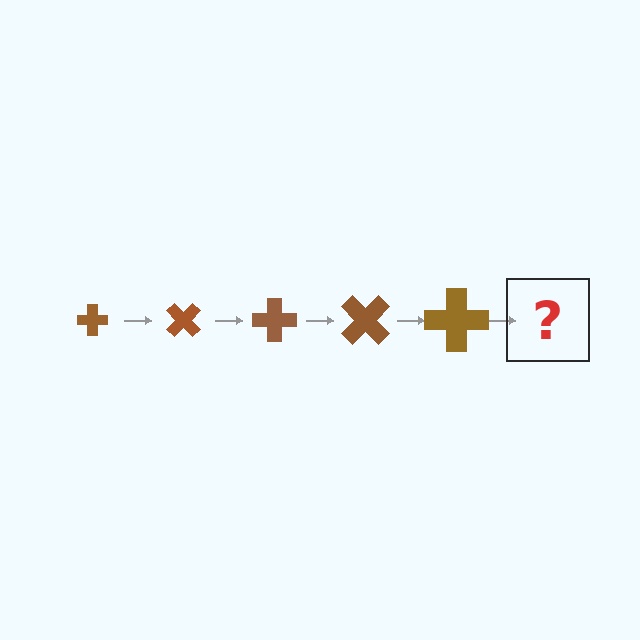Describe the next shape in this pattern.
It should be a cross, larger than the previous one and rotated 225 degrees from the start.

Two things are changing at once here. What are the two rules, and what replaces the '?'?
The two rules are that the cross grows larger each step and it rotates 45 degrees each step. The '?' should be a cross, larger than the previous one and rotated 225 degrees from the start.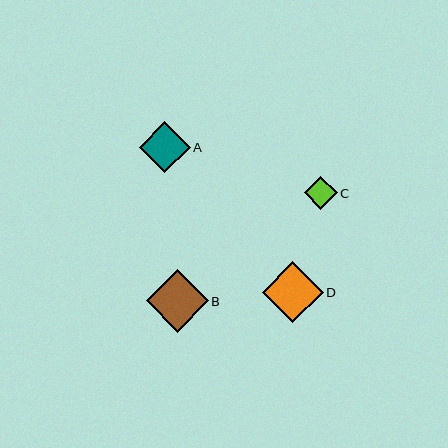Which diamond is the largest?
Diamond B is the largest with a size of approximately 62 pixels.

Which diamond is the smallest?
Diamond C is the smallest with a size of approximately 33 pixels.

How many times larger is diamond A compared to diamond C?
Diamond A is approximately 1.5 times the size of diamond C.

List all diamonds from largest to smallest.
From largest to smallest: B, D, A, C.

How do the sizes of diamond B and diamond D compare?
Diamond B and diamond D are approximately the same size.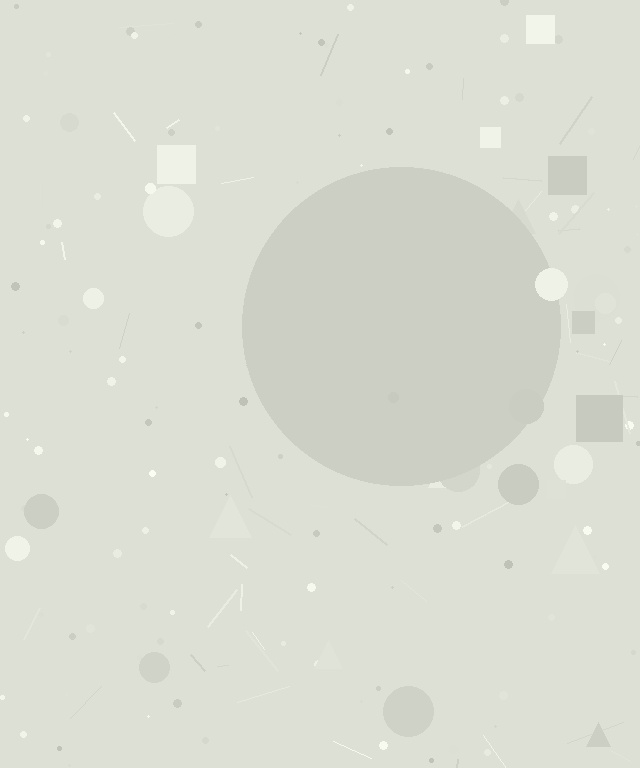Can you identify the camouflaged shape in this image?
The camouflaged shape is a circle.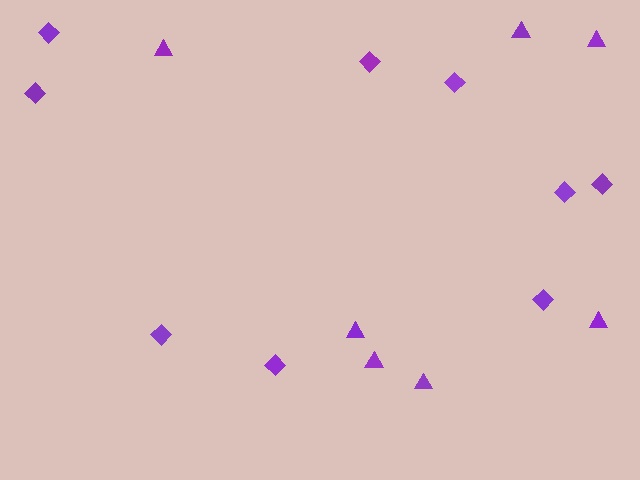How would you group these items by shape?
There are 2 groups: one group of diamonds (9) and one group of triangles (7).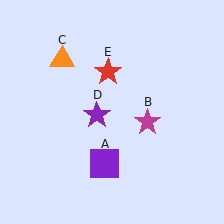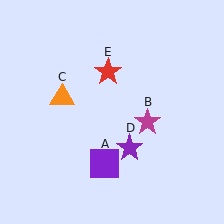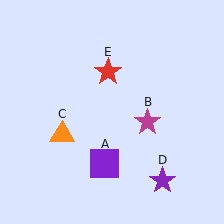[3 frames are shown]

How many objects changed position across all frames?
2 objects changed position: orange triangle (object C), purple star (object D).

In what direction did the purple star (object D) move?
The purple star (object D) moved down and to the right.